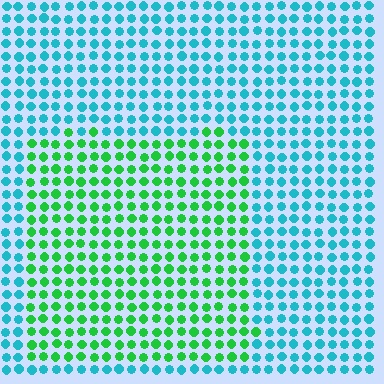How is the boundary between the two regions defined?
The boundary is defined purely by a slight shift in hue (about 55 degrees). Spacing, size, and orientation are identical on both sides.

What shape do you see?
I see a rectangle.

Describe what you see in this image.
The image is filled with small cyan elements in a uniform arrangement. A rectangle-shaped region is visible where the elements are tinted to a slightly different hue, forming a subtle color boundary.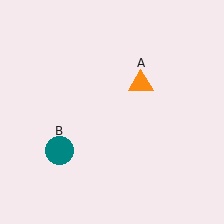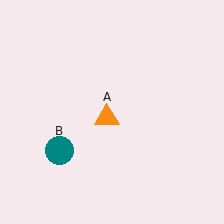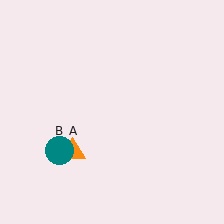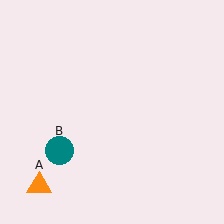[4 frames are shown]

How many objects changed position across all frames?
1 object changed position: orange triangle (object A).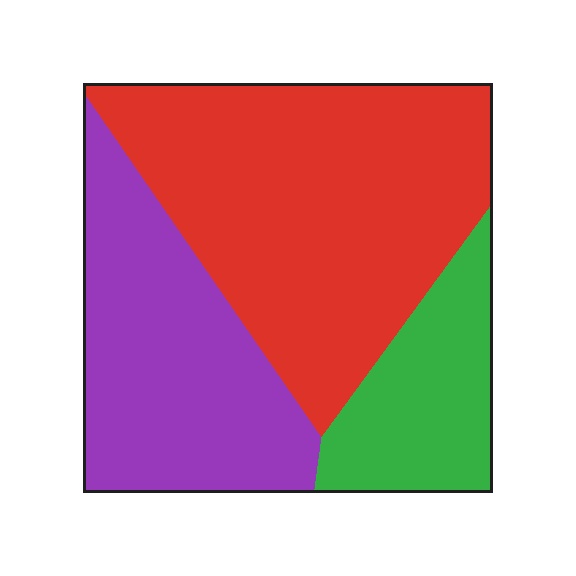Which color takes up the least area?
Green, at roughly 20%.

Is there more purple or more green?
Purple.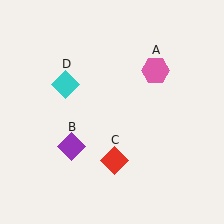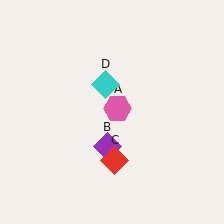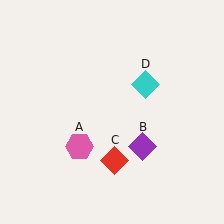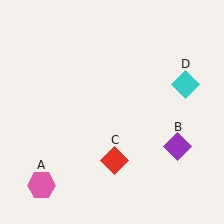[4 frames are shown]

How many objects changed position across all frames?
3 objects changed position: pink hexagon (object A), purple diamond (object B), cyan diamond (object D).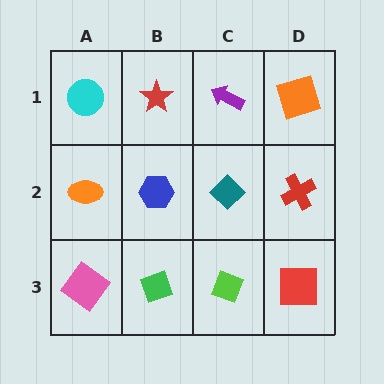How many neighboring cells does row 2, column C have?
4.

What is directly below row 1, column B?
A blue hexagon.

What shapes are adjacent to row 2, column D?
An orange square (row 1, column D), a red square (row 3, column D), a teal diamond (row 2, column C).